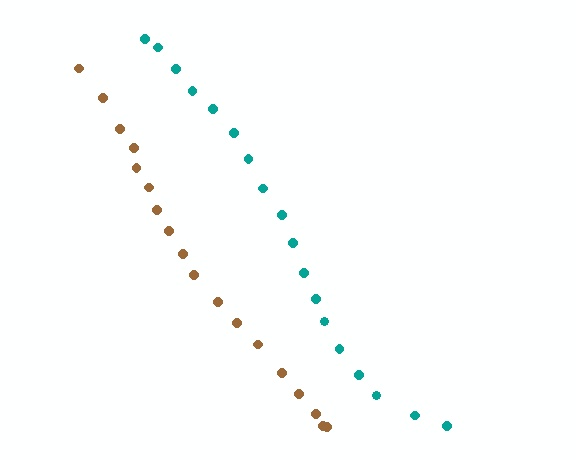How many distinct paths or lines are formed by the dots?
There are 2 distinct paths.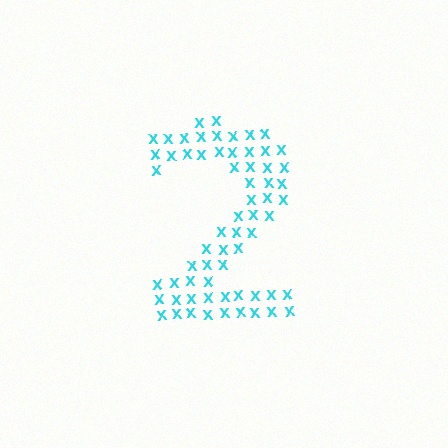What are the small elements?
The small elements are letter X's.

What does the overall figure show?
The overall figure shows the digit 2.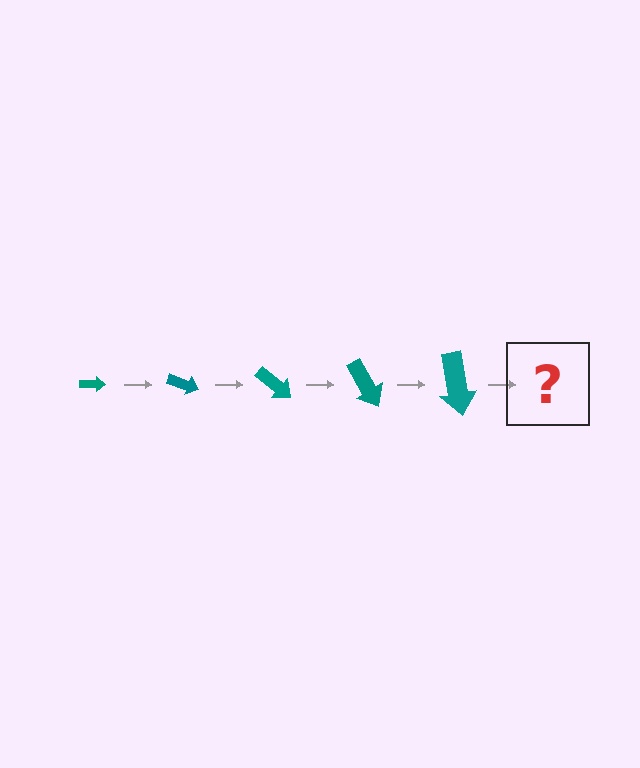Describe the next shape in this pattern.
It should be an arrow, larger than the previous one and rotated 100 degrees from the start.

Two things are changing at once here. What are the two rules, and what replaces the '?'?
The two rules are that the arrow grows larger each step and it rotates 20 degrees each step. The '?' should be an arrow, larger than the previous one and rotated 100 degrees from the start.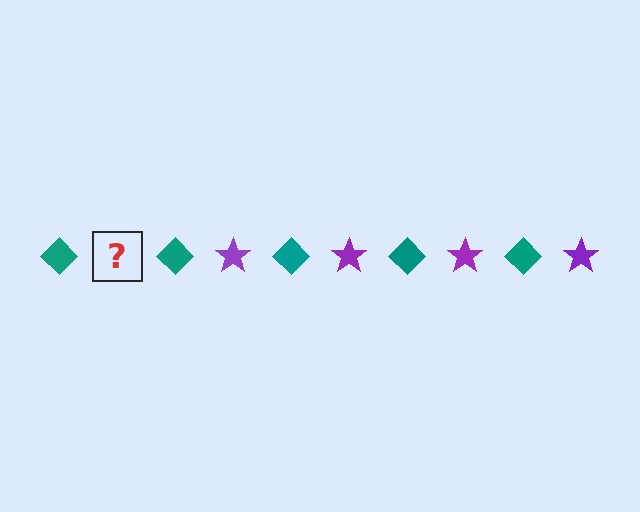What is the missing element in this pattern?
The missing element is a purple star.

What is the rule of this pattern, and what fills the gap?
The rule is that the pattern alternates between teal diamond and purple star. The gap should be filled with a purple star.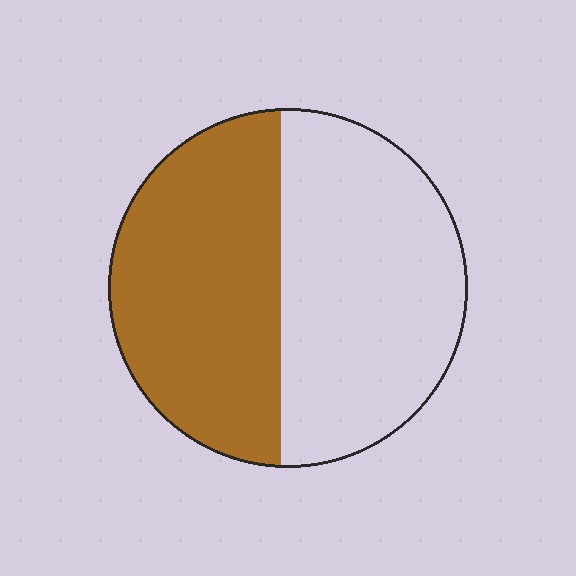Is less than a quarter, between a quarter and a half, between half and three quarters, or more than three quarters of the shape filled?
Between a quarter and a half.